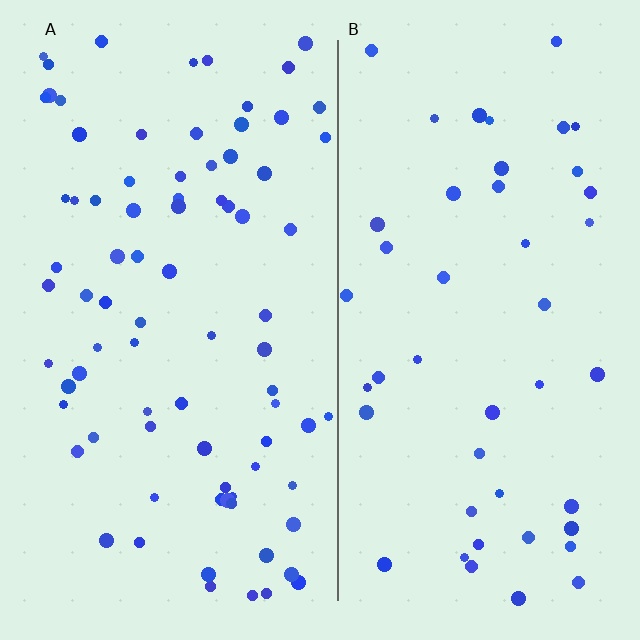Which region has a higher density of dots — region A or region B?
A (the left).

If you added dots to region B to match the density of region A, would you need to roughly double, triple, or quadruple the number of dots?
Approximately double.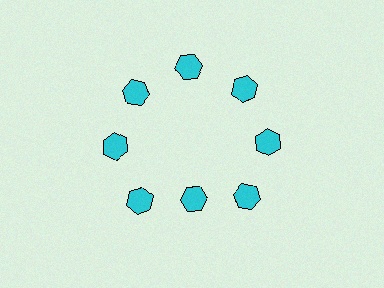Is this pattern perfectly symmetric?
No. The 8 cyan hexagons are arranged in a ring, but one element near the 6 o'clock position is pulled inward toward the center, breaking the 8-fold rotational symmetry.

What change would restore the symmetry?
The symmetry would be restored by moving it outward, back onto the ring so that all 8 hexagons sit at equal angles and equal distance from the center.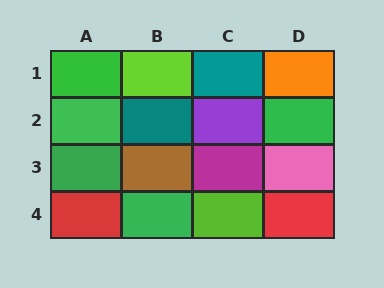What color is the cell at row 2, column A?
Green.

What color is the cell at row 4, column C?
Lime.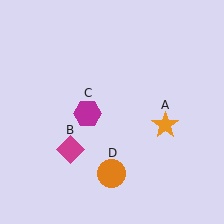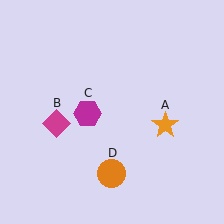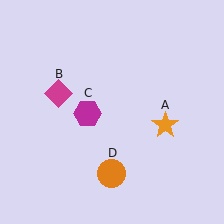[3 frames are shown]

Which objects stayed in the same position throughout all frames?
Orange star (object A) and magenta hexagon (object C) and orange circle (object D) remained stationary.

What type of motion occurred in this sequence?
The magenta diamond (object B) rotated clockwise around the center of the scene.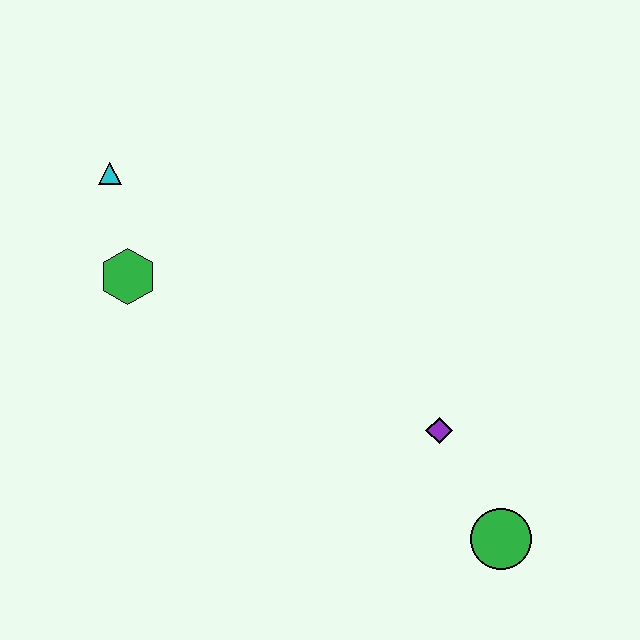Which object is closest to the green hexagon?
The cyan triangle is closest to the green hexagon.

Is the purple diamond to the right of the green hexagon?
Yes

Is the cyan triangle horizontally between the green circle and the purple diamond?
No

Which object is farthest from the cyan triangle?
The green circle is farthest from the cyan triangle.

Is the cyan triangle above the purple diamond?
Yes